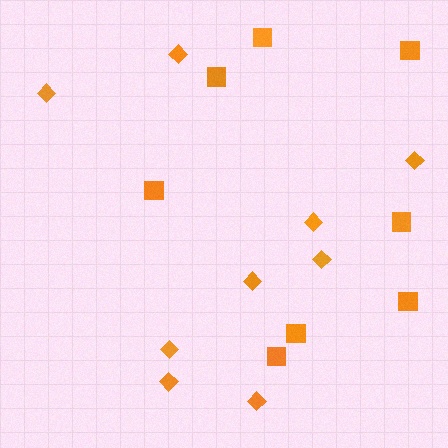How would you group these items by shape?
There are 2 groups: one group of diamonds (9) and one group of squares (8).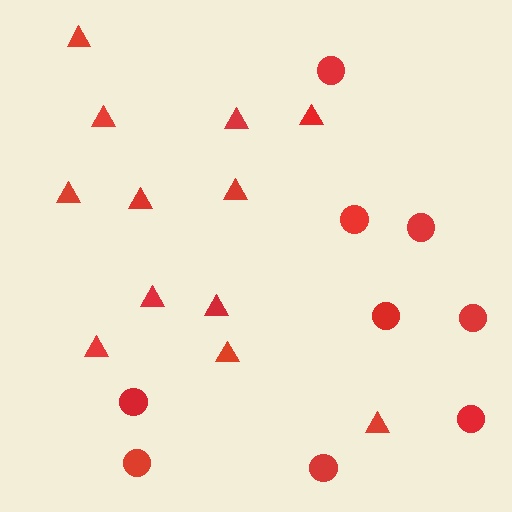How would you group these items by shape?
There are 2 groups: one group of circles (9) and one group of triangles (12).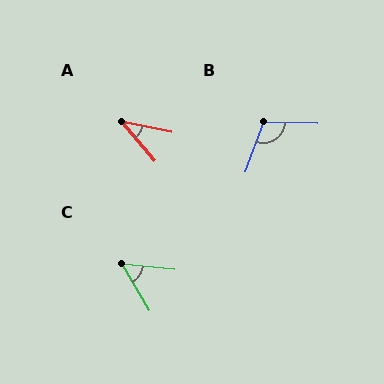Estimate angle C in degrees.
Approximately 53 degrees.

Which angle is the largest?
B, at approximately 109 degrees.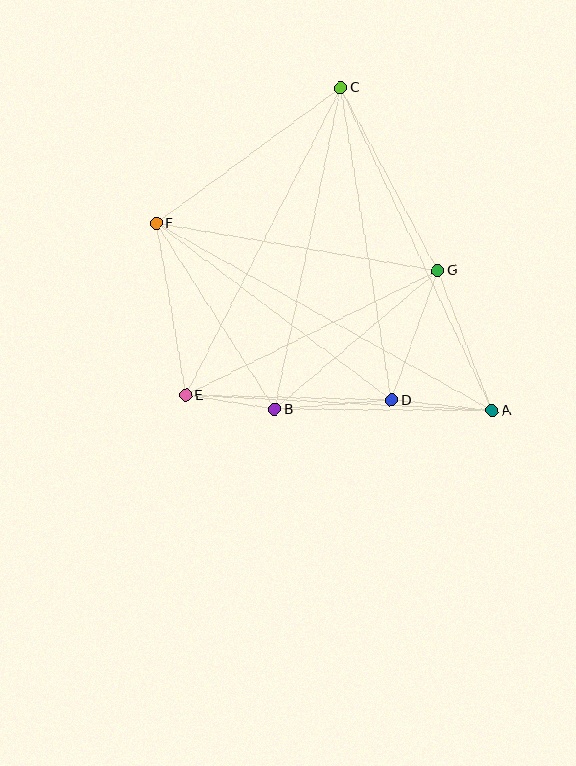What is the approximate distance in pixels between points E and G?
The distance between E and G is approximately 282 pixels.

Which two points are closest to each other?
Points B and E are closest to each other.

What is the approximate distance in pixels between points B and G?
The distance between B and G is approximately 214 pixels.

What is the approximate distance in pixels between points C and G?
The distance between C and G is approximately 207 pixels.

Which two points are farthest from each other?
Points A and F are farthest from each other.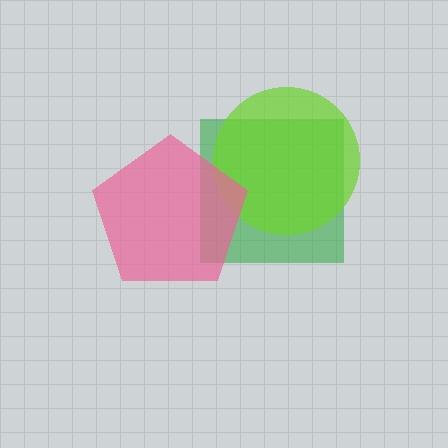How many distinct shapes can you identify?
There are 3 distinct shapes: a green square, a lime circle, a pink pentagon.